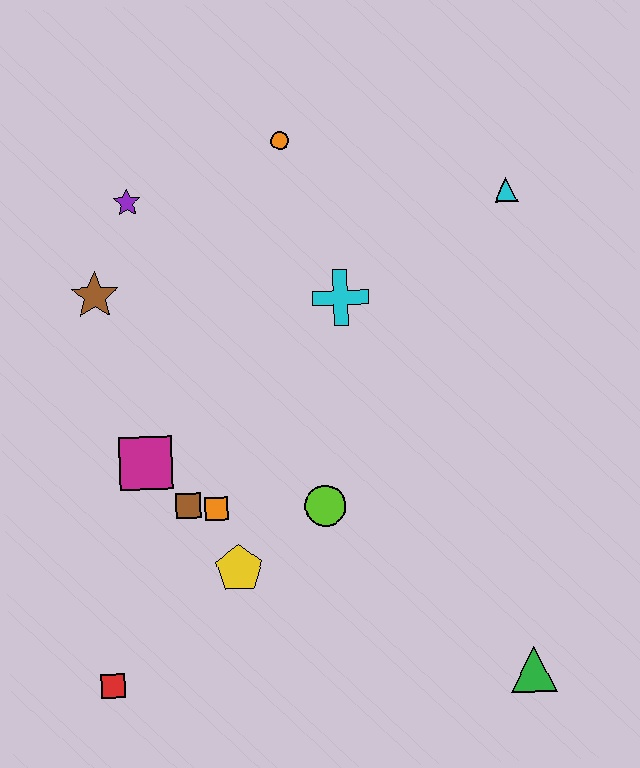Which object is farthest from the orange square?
The cyan triangle is farthest from the orange square.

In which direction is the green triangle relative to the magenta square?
The green triangle is to the right of the magenta square.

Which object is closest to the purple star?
The brown star is closest to the purple star.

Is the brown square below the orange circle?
Yes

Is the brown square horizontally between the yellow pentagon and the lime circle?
No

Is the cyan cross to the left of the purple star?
No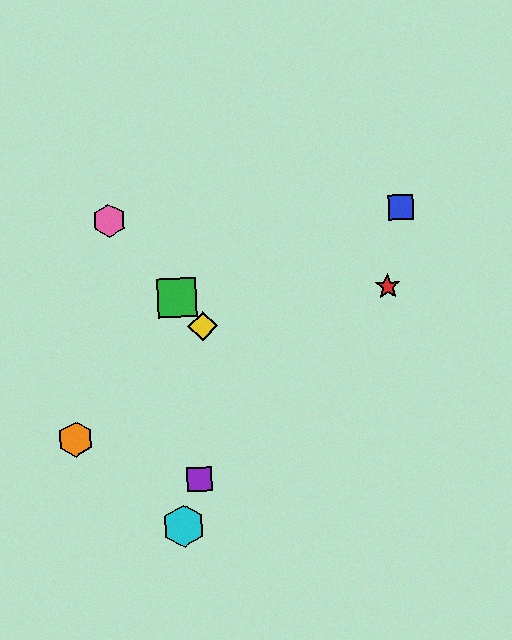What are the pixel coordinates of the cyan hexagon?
The cyan hexagon is at (184, 526).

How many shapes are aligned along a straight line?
3 shapes (the green square, the yellow diamond, the pink hexagon) are aligned along a straight line.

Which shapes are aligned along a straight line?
The green square, the yellow diamond, the pink hexagon are aligned along a straight line.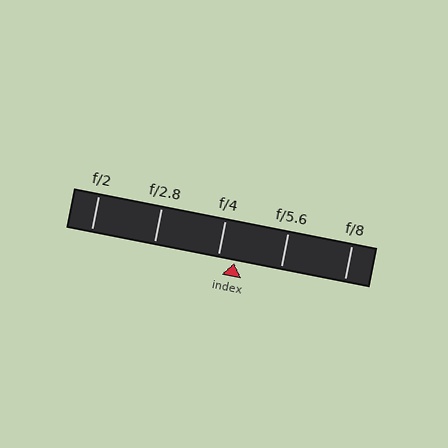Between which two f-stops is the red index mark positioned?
The index mark is between f/4 and f/5.6.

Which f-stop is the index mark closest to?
The index mark is closest to f/4.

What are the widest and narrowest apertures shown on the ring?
The widest aperture shown is f/2 and the narrowest is f/8.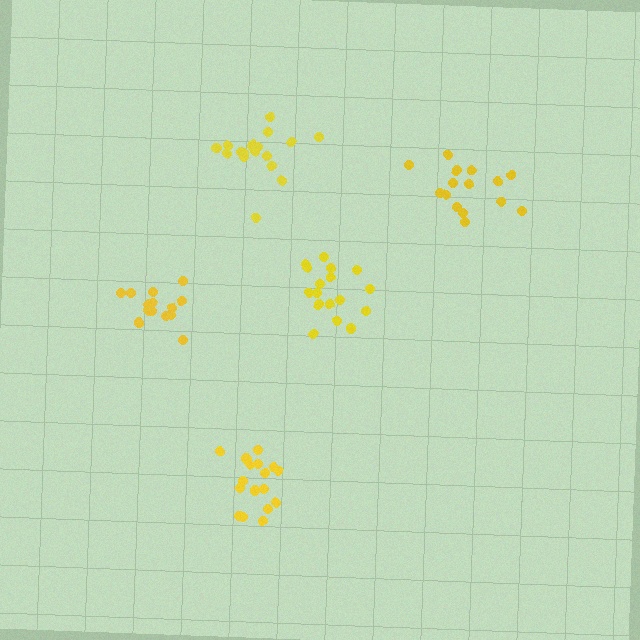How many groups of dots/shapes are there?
There are 5 groups.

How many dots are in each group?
Group 1: 17 dots, Group 2: 17 dots, Group 3: 16 dots, Group 4: 18 dots, Group 5: 15 dots (83 total).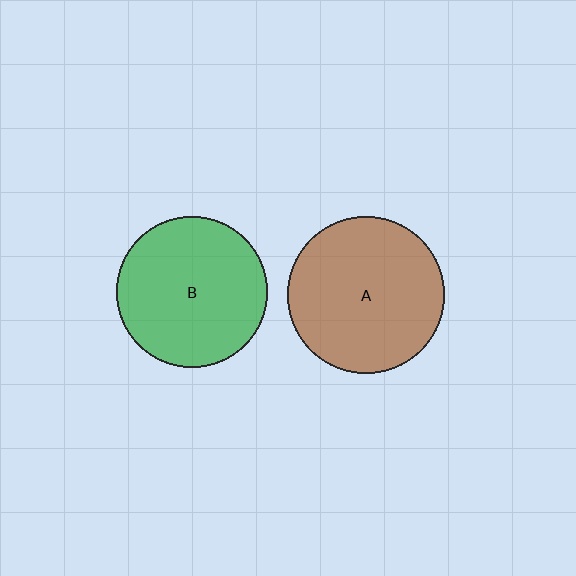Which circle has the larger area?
Circle A (brown).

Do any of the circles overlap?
No, none of the circles overlap.